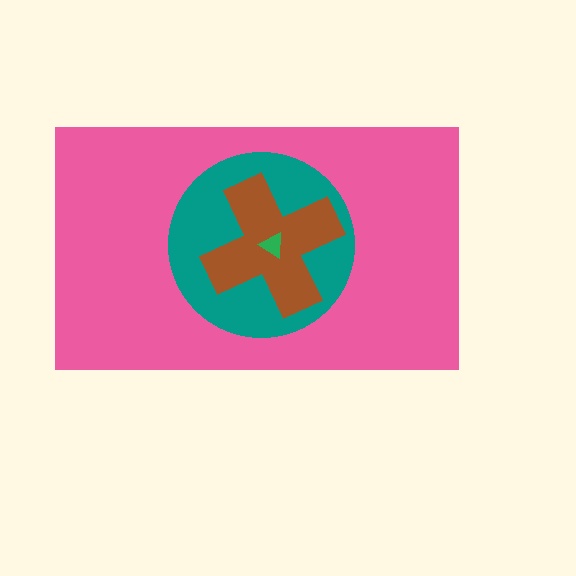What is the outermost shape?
The pink rectangle.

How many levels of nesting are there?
4.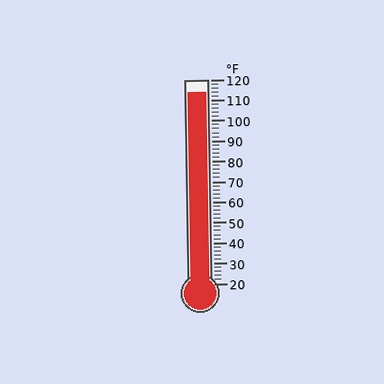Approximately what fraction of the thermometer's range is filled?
The thermometer is filled to approximately 95% of its range.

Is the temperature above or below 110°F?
The temperature is above 110°F.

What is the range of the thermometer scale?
The thermometer scale ranges from 20°F to 120°F.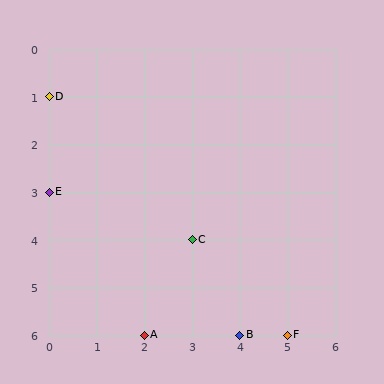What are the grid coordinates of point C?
Point C is at grid coordinates (3, 4).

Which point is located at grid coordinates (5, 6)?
Point F is at (5, 6).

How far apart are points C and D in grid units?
Points C and D are 3 columns and 3 rows apart (about 4.2 grid units diagonally).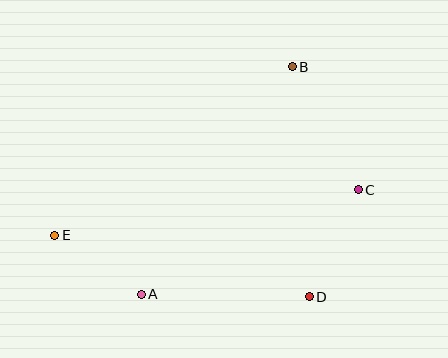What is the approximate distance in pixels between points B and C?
The distance between B and C is approximately 139 pixels.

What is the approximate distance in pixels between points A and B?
The distance between A and B is approximately 273 pixels.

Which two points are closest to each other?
Points A and E are closest to each other.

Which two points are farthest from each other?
Points C and E are farthest from each other.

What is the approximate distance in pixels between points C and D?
The distance between C and D is approximately 118 pixels.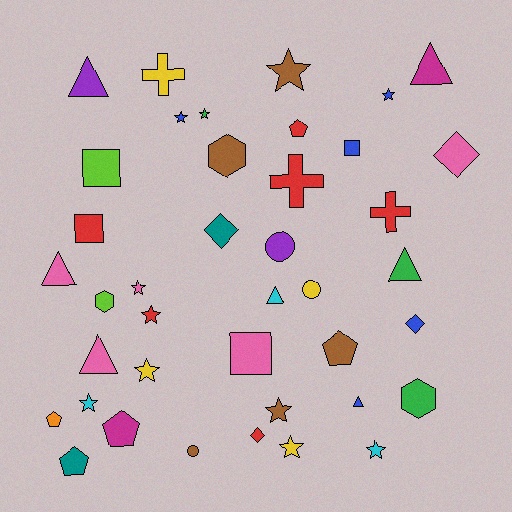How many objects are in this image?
There are 40 objects.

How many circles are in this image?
There are 3 circles.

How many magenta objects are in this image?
There are 2 magenta objects.